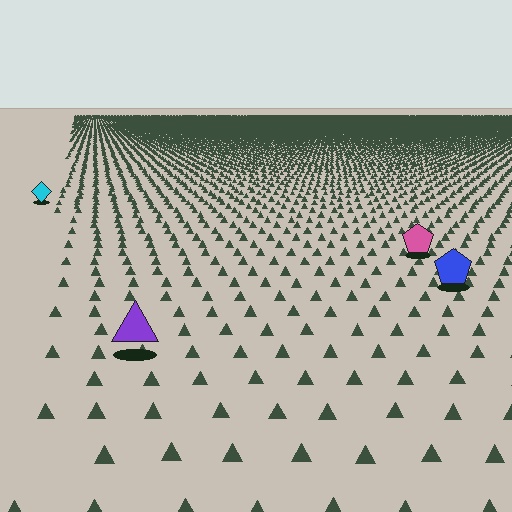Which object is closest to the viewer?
The purple triangle is closest. The texture marks near it are larger and more spread out.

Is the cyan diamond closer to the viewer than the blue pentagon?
No. The blue pentagon is closer — you can tell from the texture gradient: the ground texture is coarser near it.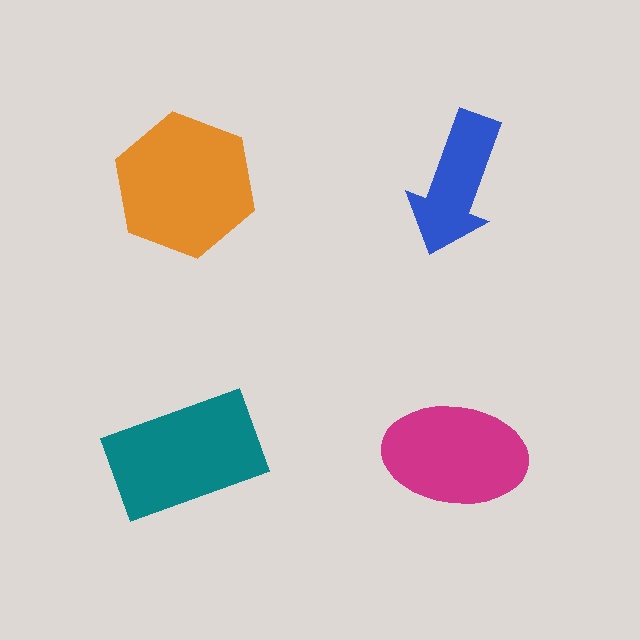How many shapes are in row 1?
2 shapes.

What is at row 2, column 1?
A teal rectangle.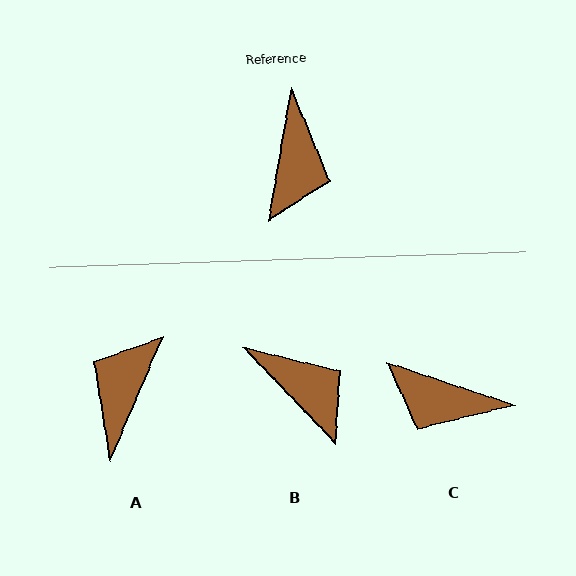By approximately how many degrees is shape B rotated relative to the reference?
Approximately 53 degrees counter-clockwise.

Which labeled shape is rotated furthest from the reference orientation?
A, about 166 degrees away.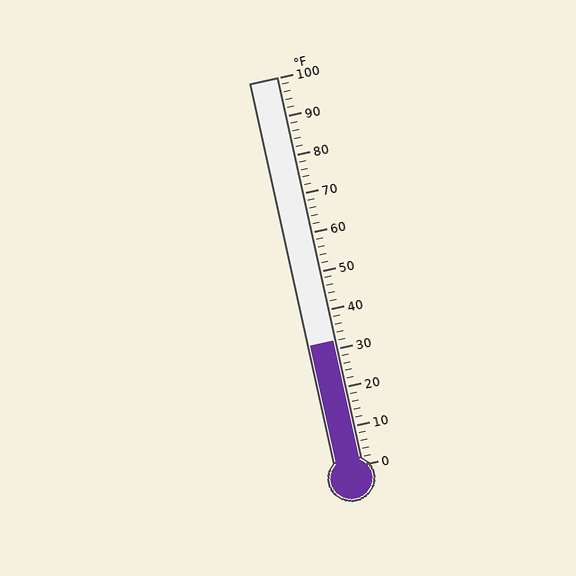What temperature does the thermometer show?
The thermometer shows approximately 32°F.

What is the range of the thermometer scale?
The thermometer scale ranges from 0°F to 100°F.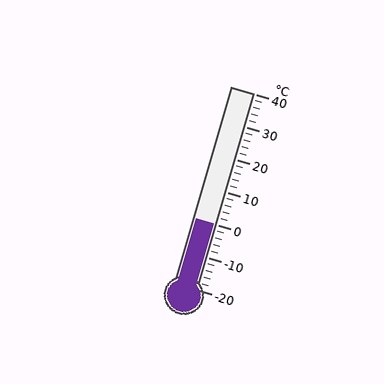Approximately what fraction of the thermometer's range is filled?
The thermometer is filled to approximately 35% of its range.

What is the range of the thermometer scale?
The thermometer scale ranges from -20°C to 40°C.